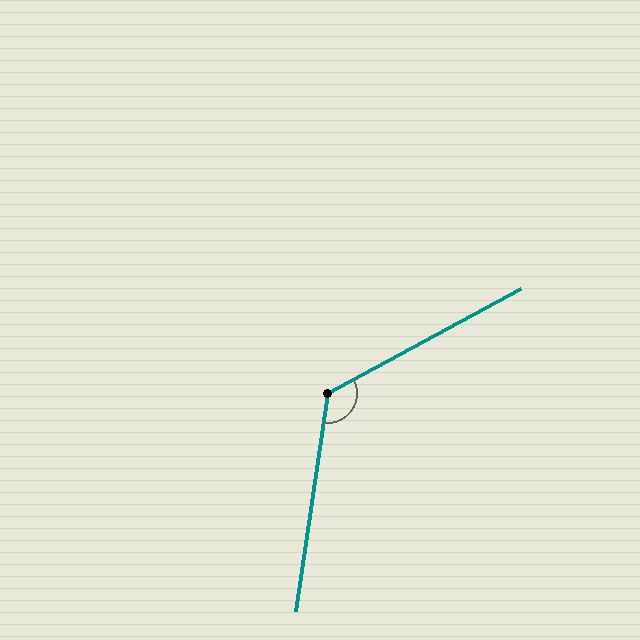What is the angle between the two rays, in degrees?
Approximately 127 degrees.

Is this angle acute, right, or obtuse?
It is obtuse.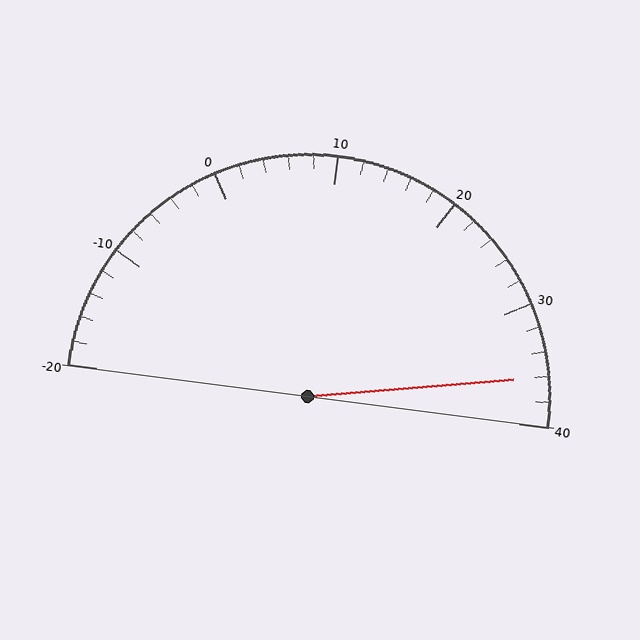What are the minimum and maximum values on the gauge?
The gauge ranges from -20 to 40.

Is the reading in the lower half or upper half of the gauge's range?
The reading is in the upper half of the range (-20 to 40).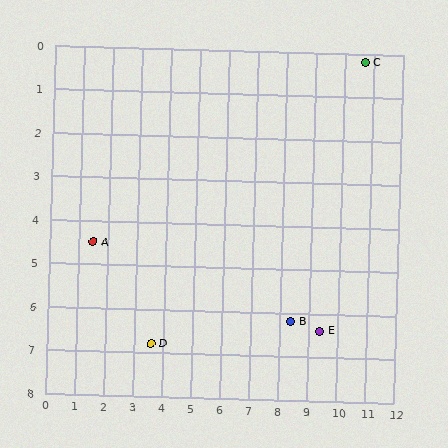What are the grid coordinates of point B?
Point B is at approximately (8.4, 6.2).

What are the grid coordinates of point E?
Point E is at approximately (9.4, 6.4).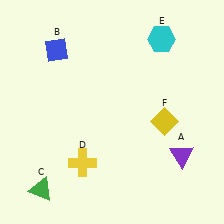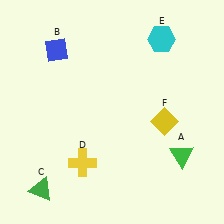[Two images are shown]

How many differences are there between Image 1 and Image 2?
There is 1 difference between the two images.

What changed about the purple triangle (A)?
In Image 1, A is purple. In Image 2, it changed to green.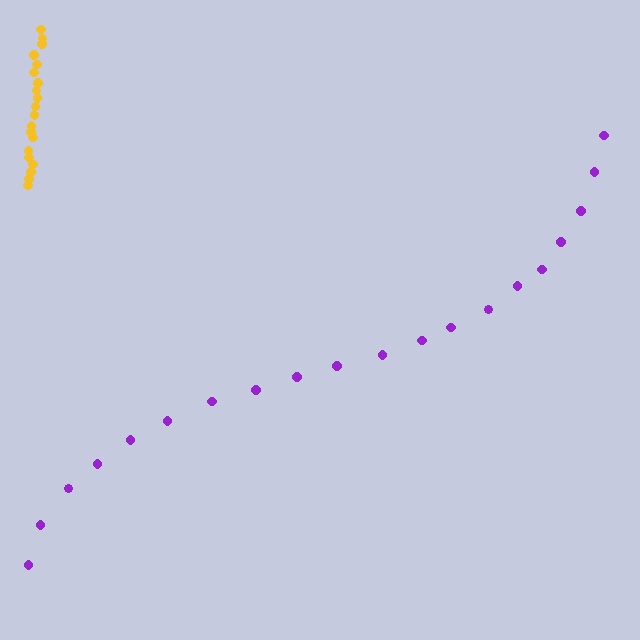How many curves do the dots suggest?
There are 2 distinct paths.